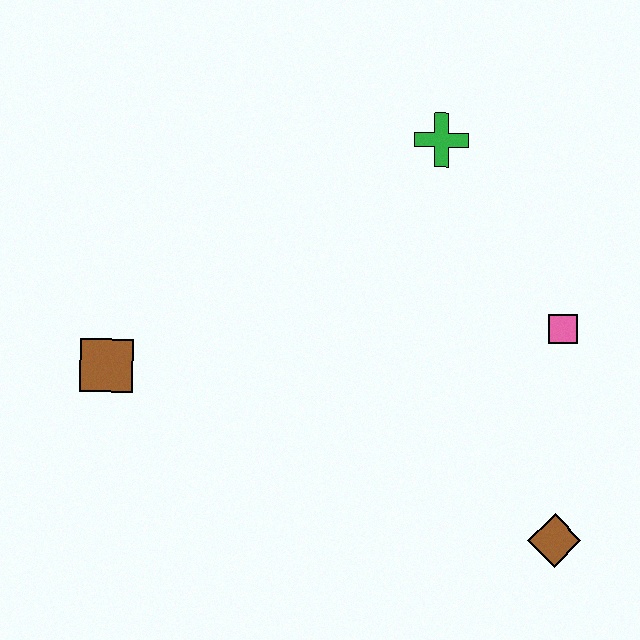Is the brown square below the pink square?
Yes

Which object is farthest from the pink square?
The brown square is farthest from the pink square.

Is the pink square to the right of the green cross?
Yes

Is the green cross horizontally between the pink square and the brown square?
Yes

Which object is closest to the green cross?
The pink square is closest to the green cross.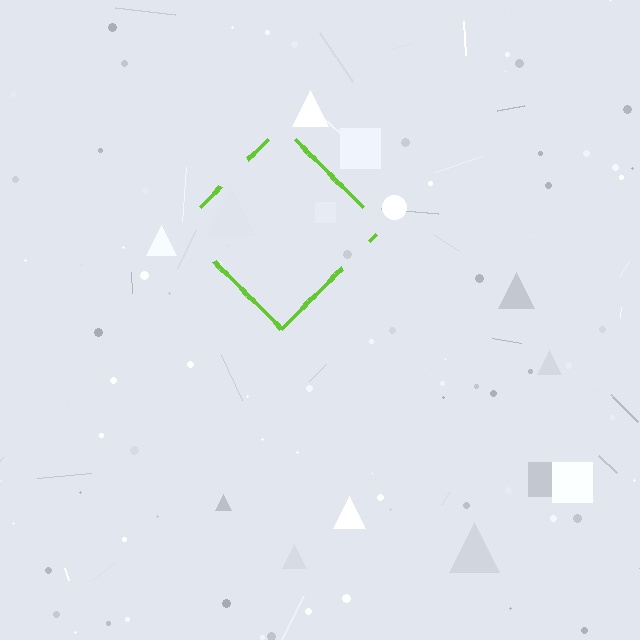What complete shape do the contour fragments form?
The contour fragments form a diamond.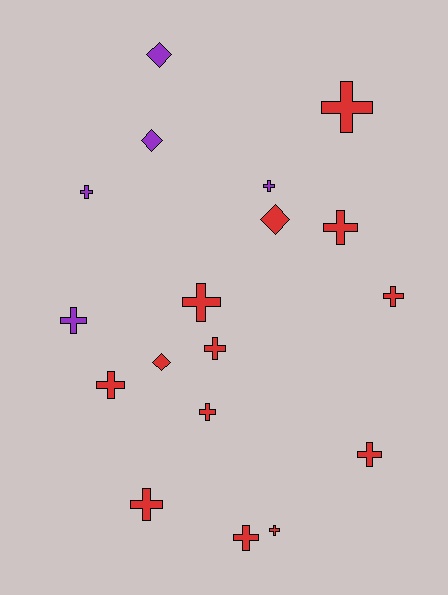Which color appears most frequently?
Red, with 13 objects.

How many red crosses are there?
There are 11 red crosses.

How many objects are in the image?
There are 18 objects.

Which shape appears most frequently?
Cross, with 14 objects.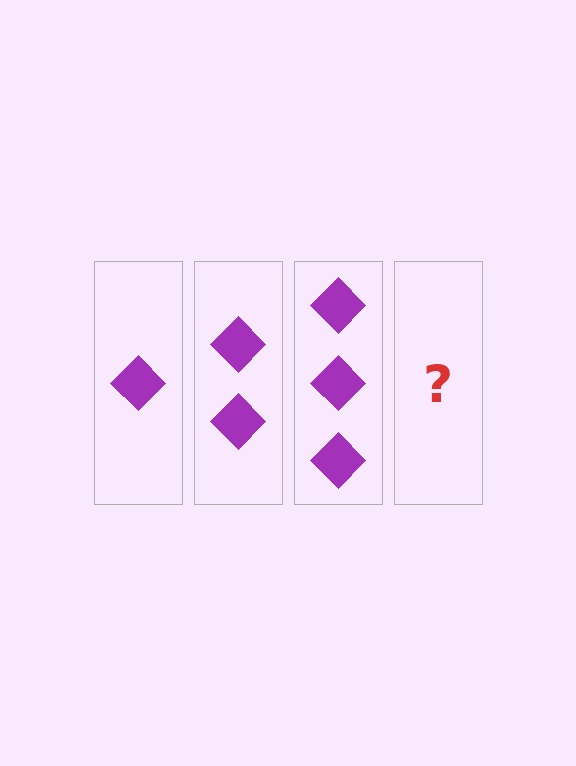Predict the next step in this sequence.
The next step is 4 diamonds.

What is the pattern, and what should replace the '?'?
The pattern is that each step adds one more diamond. The '?' should be 4 diamonds.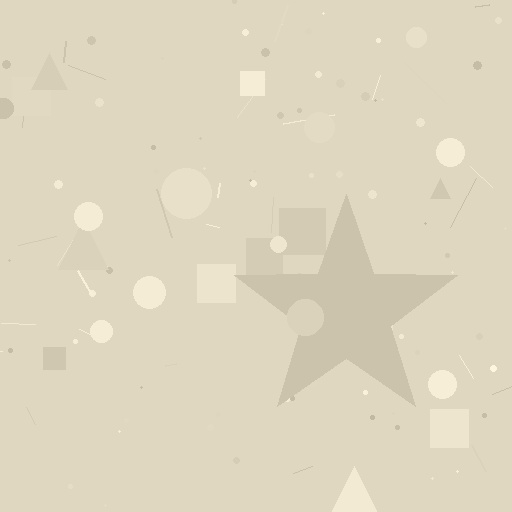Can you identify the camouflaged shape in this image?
The camouflaged shape is a star.